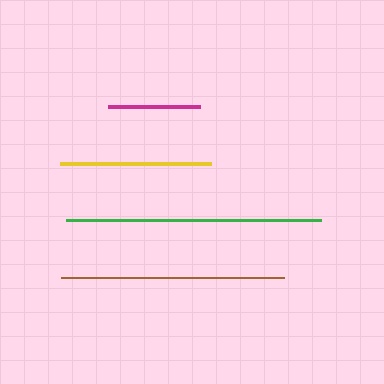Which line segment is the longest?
The green line is the longest at approximately 255 pixels.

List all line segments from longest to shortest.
From longest to shortest: green, brown, yellow, magenta.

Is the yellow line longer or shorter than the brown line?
The brown line is longer than the yellow line.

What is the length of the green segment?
The green segment is approximately 255 pixels long.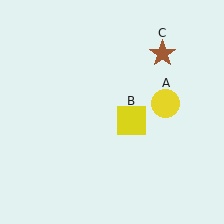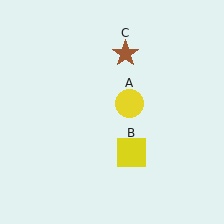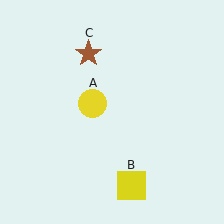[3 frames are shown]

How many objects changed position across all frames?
3 objects changed position: yellow circle (object A), yellow square (object B), brown star (object C).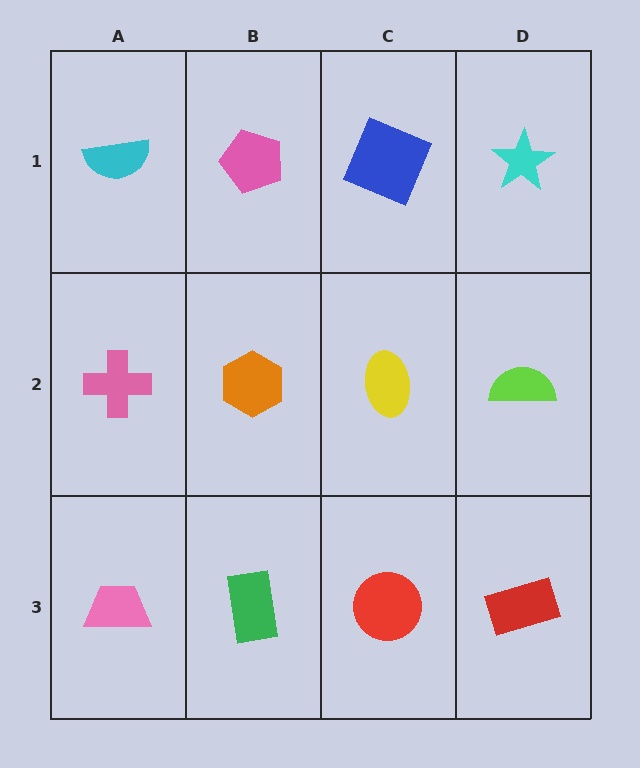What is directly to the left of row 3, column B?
A pink trapezoid.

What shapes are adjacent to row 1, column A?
A pink cross (row 2, column A), a pink pentagon (row 1, column B).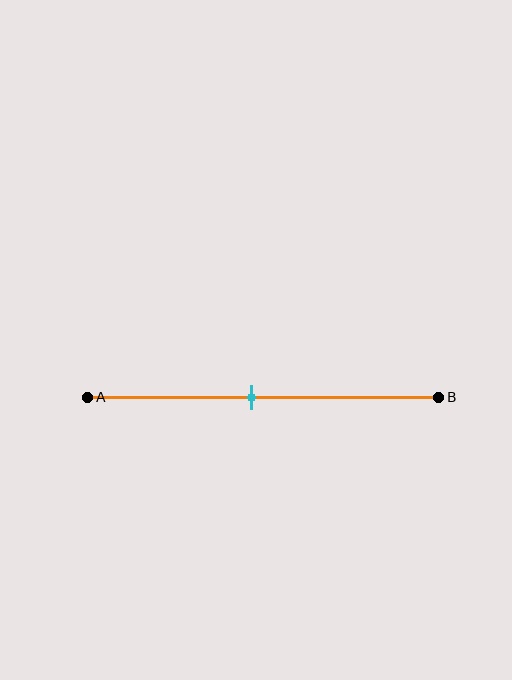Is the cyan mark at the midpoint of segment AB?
No, the mark is at about 45% from A, not at the 50% midpoint.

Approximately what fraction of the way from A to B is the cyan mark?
The cyan mark is approximately 45% of the way from A to B.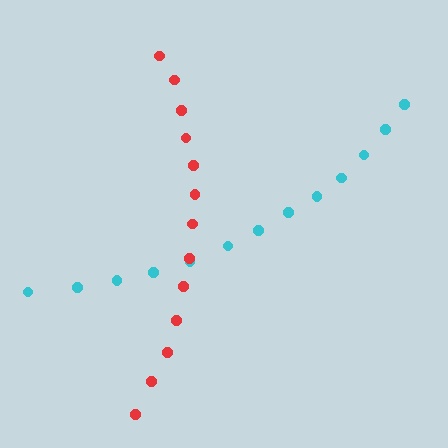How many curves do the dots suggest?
There are 2 distinct paths.